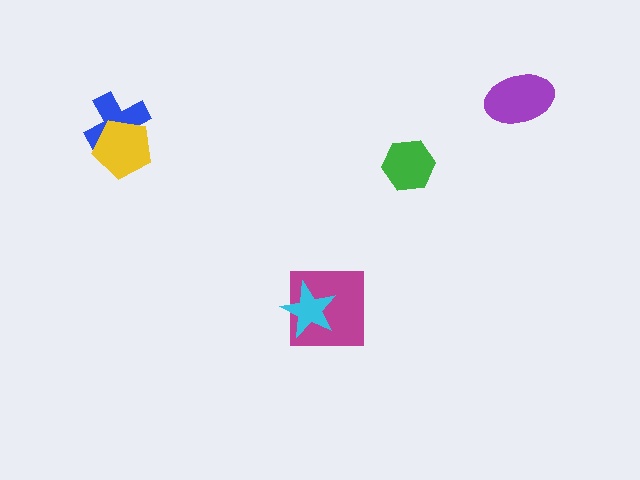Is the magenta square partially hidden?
Yes, it is partially covered by another shape.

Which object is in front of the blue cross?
The yellow pentagon is in front of the blue cross.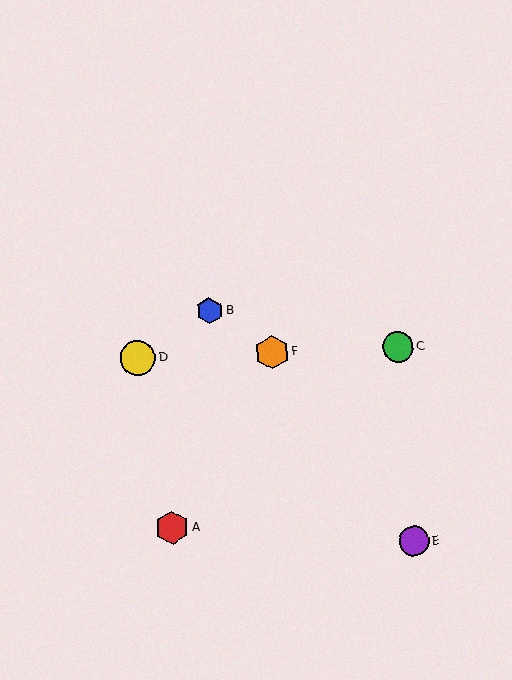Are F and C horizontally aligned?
Yes, both are at y≈352.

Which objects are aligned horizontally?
Objects C, D, F are aligned horizontally.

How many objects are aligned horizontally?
3 objects (C, D, F) are aligned horizontally.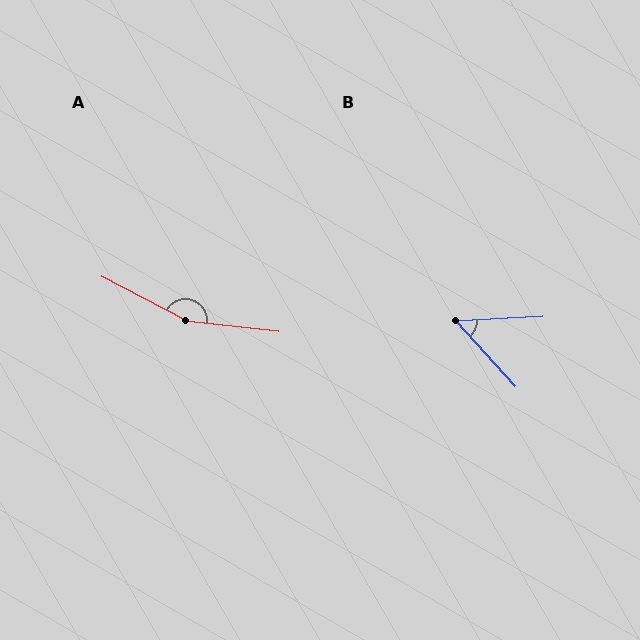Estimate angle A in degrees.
Approximately 158 degrees.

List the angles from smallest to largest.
B (51°), A (158°).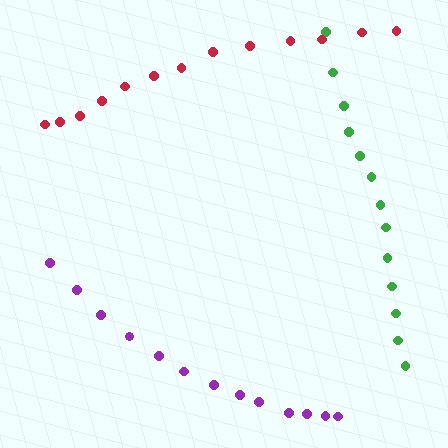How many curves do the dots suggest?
There are 3 distinct paths.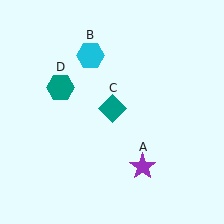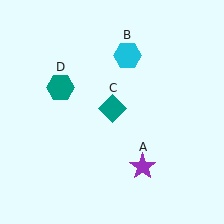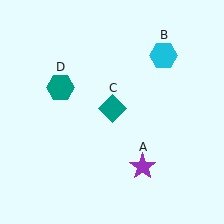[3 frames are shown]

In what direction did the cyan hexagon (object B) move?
The cyan hexagon (object B) moved right.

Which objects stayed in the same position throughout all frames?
Purple star (object A) and teal diamond (object C) and teal hexagon (object D) remained stationary.